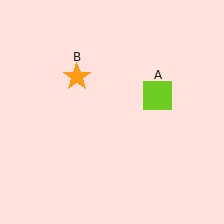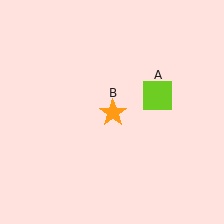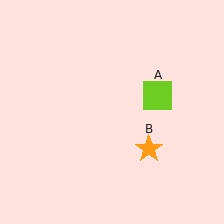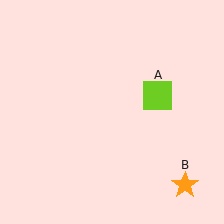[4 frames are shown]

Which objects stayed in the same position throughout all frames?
Lime square (object A) remained stationary.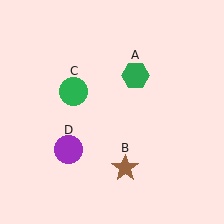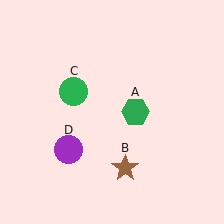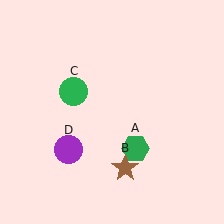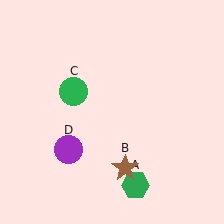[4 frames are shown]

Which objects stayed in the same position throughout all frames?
Brown star (object B) and green circle (object C) and purple circle (object D) remained stationary.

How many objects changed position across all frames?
1 object changed position: green hexagon (object A).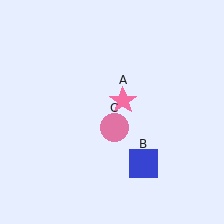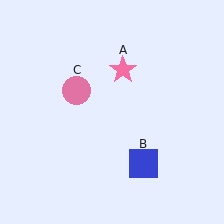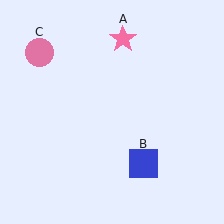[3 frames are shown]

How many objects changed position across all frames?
2 objects changed position: pink star (object A), pink circle (object C).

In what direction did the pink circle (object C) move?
The pink circle (object C) moved up and to the left.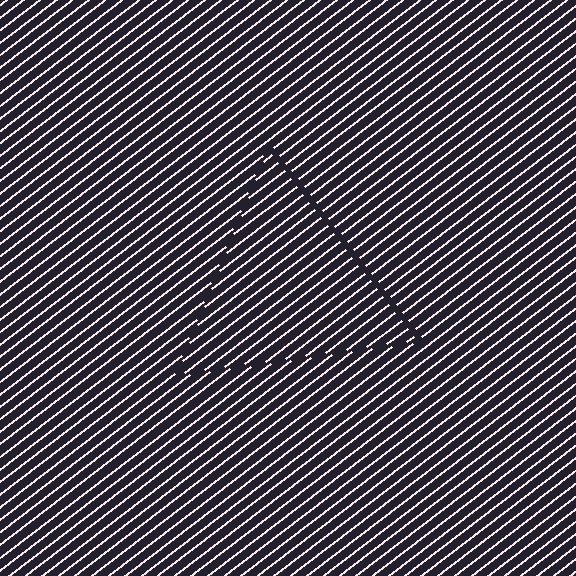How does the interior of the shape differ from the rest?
The interior of the shape contains the same grating, shifted by half a period — the contour is defined by the phase discontinuity where line-ends from the inner and outer gratings abut.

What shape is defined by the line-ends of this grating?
An illusory triangle. The interior of the shape contains the same grating, shifted by half a period — the contour is defined by the phase discontinuity where line-ends from the inner and outer gratings abut.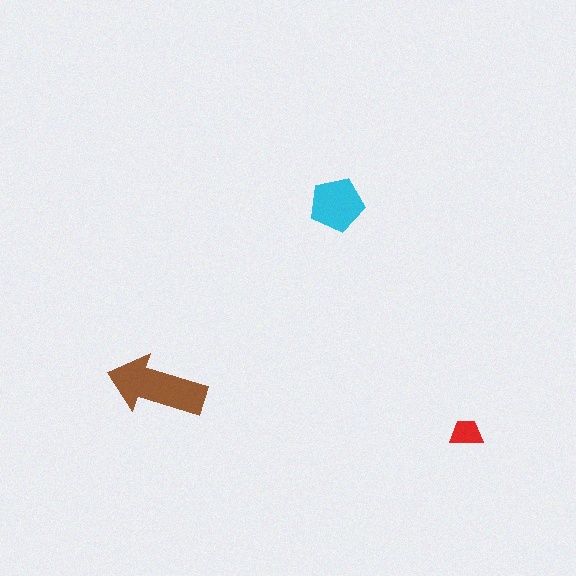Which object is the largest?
The brown arrow.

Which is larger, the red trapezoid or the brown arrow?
The brown arrow.